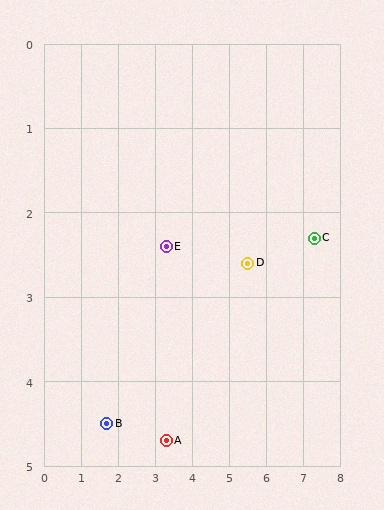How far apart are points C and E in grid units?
Points C and E are about 4.0 grid units apart.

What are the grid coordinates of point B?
Point B is at approximately (1.7, 4.5).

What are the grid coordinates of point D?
Point D is at approximately (5.5, 2.6).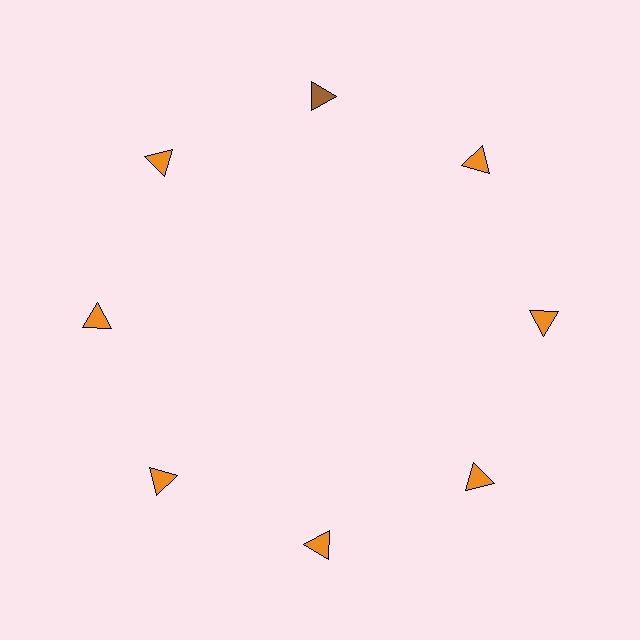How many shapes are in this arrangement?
There are 8 shapes arranged in a ring pattern.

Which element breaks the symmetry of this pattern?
The brown triangle at roughly the 12 o'clock position breaks the symmetry. All other shapes are orange triangles.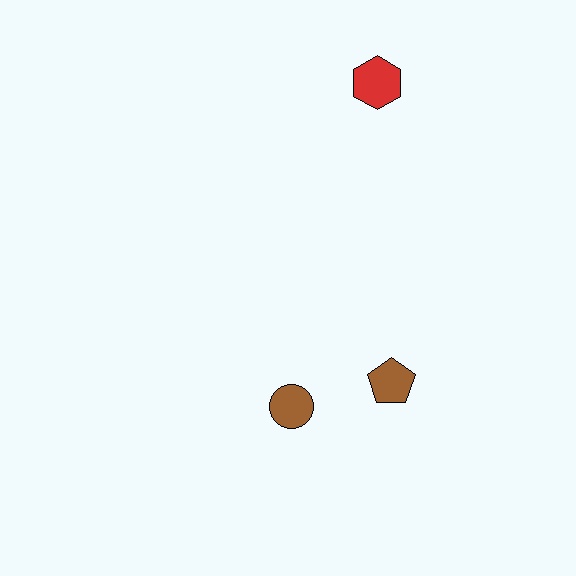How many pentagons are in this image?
There is 1 pentagon.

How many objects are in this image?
There are 3 objects.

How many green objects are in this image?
There are no green objects.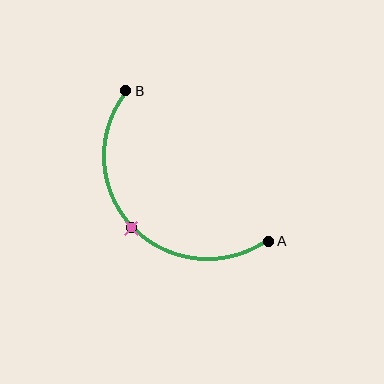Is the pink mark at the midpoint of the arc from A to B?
Yes. The pink mark lies on the arc at equal arc-length from both A and B — it is the arc midpoint.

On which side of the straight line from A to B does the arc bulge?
The arc bulges below and to the left of the straight line connecting A and B.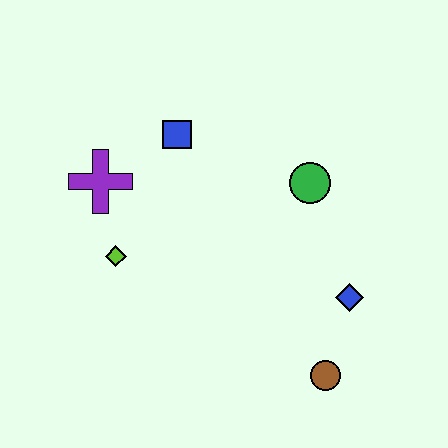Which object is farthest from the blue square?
The brown circle is farthest from the blue square.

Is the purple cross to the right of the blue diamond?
No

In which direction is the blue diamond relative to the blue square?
The blue diamond is to the right of the blue square.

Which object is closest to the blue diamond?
The brown circle is closest to the blue diamond.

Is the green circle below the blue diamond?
No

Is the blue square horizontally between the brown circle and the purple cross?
Yes